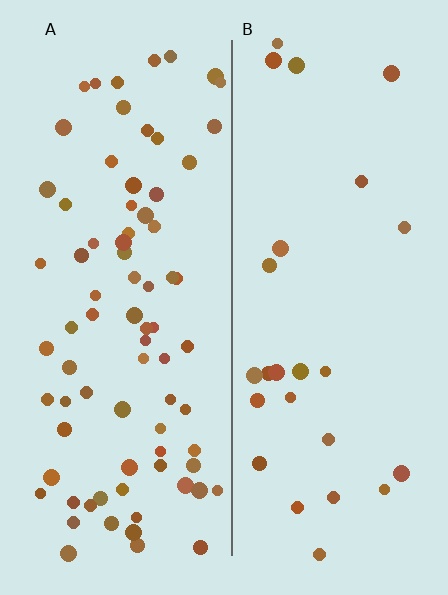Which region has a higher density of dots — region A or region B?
A (the left).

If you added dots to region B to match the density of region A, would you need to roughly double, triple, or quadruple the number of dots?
Approximately triple.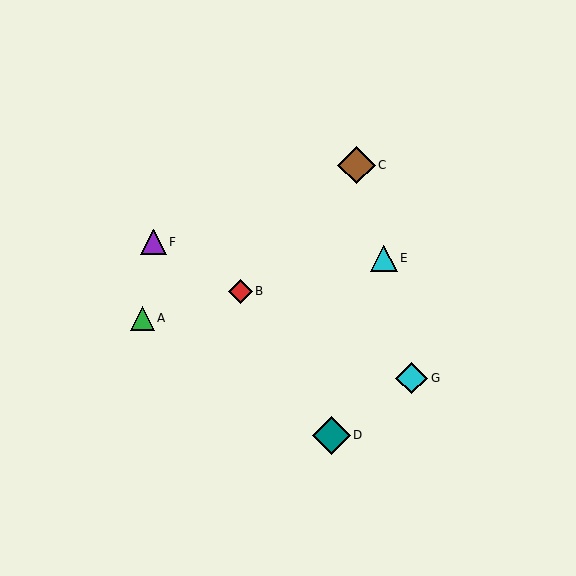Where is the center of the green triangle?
The center of the green triangle is at (143, 318).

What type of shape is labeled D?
Shape D is a teal diamond.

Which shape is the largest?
The teal diamond (labeled D) is the largest.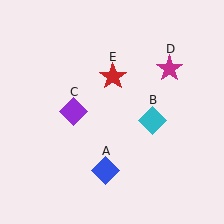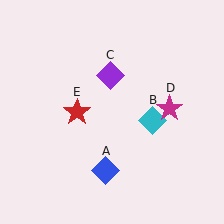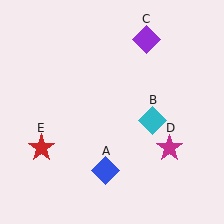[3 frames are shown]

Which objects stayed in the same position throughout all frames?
Blue diamond (object A) and cyan diamond (object B) remained stationary.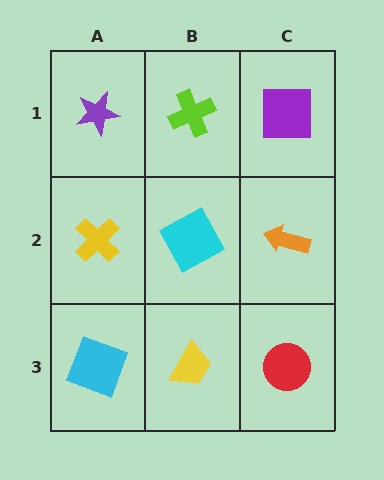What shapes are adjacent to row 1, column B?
A cyan square (row 2, column B), a purple star (row 1, column A), a purple square (row 1, column C).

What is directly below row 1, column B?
A cyan square.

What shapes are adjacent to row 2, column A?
A purple star (row 1, column A), a cyan square (row 3, column A), a cyan square (row 2, column B).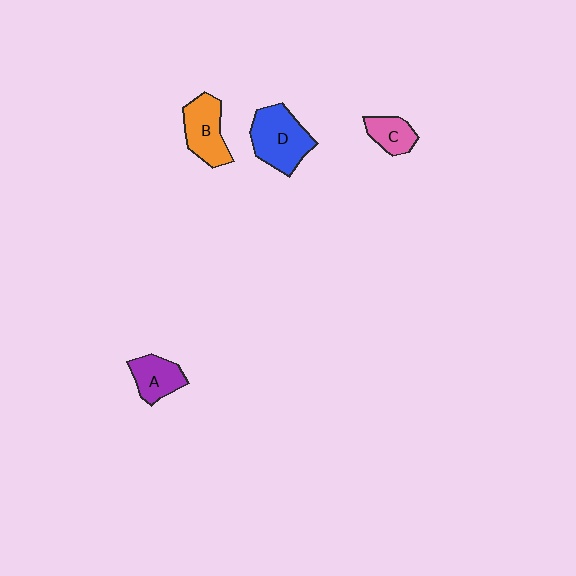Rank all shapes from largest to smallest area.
From largest to smallest: D (blue), B (orange), A (purple), C (pink).